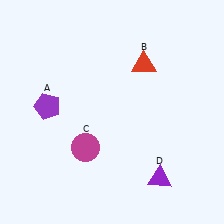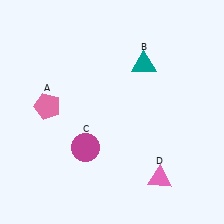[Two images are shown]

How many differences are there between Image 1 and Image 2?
There are 3 differences between the two images.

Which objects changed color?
A changed from purple to pink. B changed from red to teal. D changed from purple to pink.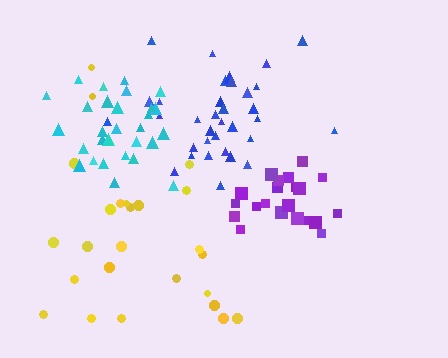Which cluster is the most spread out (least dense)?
Yellow.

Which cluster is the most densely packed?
Purple.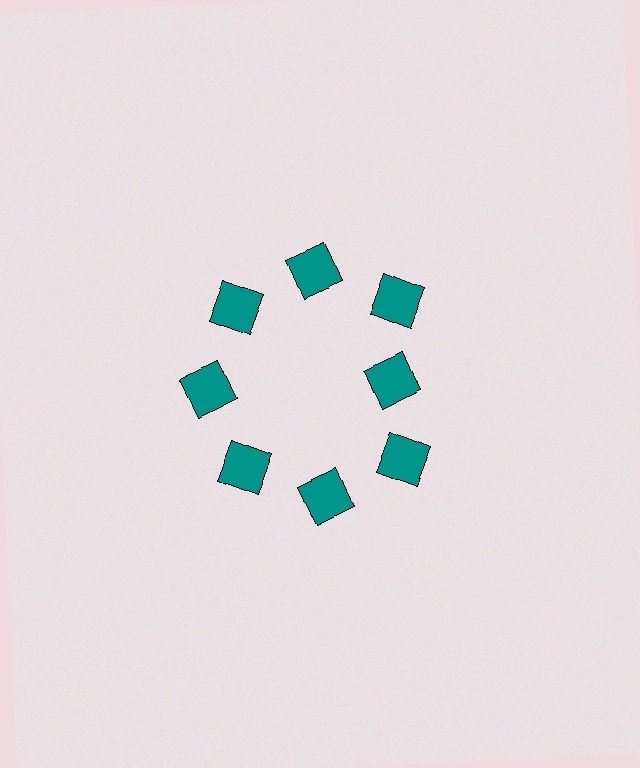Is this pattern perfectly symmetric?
No. The 8 teal squares are arranged in a ring, but one element near the 3 o'clock position is pulled inward toward the center, breaking the 8-fold rotational symmetry.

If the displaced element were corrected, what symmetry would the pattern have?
It would have 8-fold rotational symmetry — the pattern would map onto itself every 45 degrees.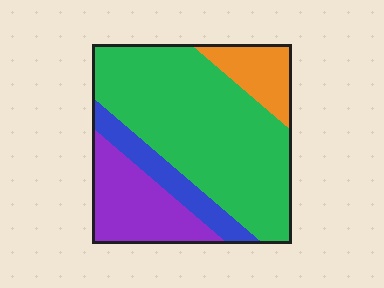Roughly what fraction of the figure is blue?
Blue covers around 10% of the figure.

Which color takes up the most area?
Green, at roughly 55%.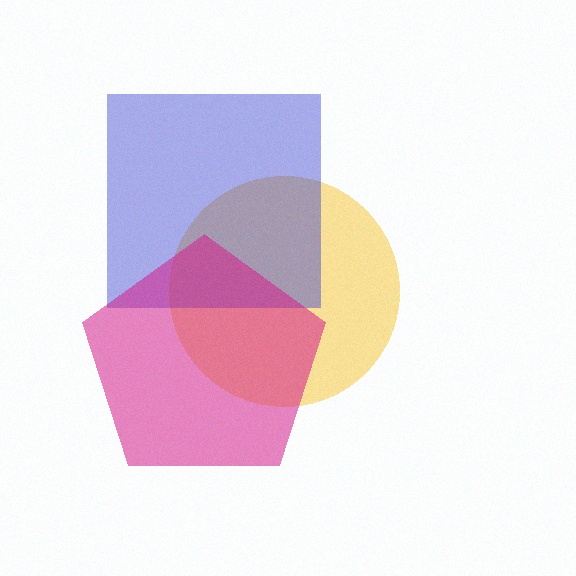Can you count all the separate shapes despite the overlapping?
Yes, there are 3 separate shapes.